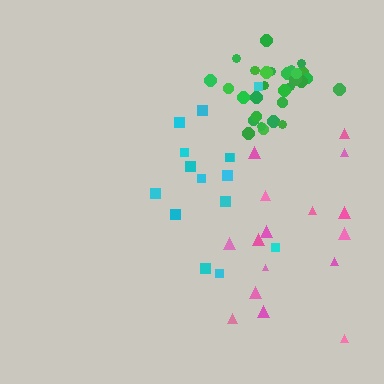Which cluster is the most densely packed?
Green.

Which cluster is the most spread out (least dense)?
Pink.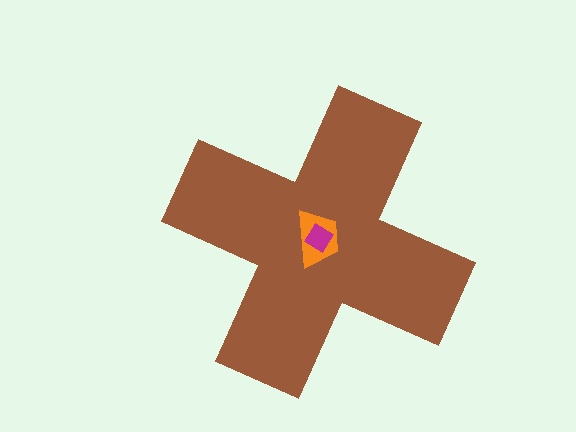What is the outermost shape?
The brown cross.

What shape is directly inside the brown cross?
The orange trapezoid.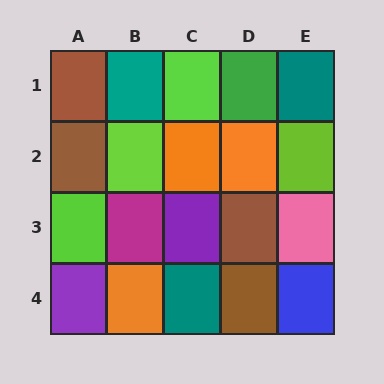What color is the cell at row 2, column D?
Orange.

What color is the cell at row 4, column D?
Brown.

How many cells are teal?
3 cells are teal.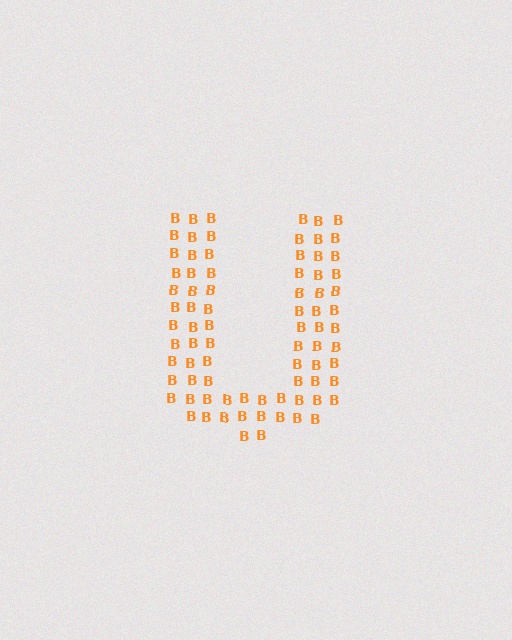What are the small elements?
The small elements are letter B's.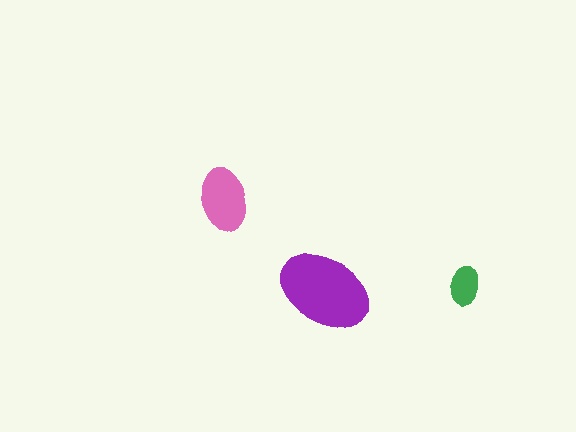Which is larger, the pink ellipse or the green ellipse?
The pink one.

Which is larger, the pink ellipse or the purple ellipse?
The purple one.